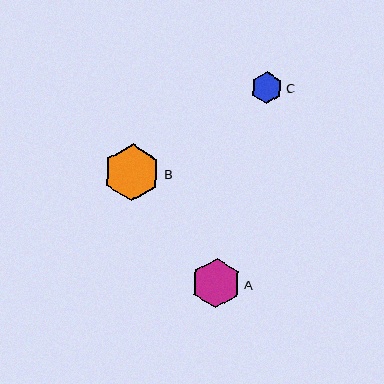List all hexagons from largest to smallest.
From largest to smallest: B, A, C.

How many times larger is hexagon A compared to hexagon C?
Hexagon A is approximately 1.6 times the size of hexagon C.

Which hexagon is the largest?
Hexagon B is the largest with a size of approximately 57 pixels.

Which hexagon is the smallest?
Hexagon C is the smallest with a size of approximately 32 pixels.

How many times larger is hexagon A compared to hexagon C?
Hexagon A is approximately 1.6 times the size of hexagon C.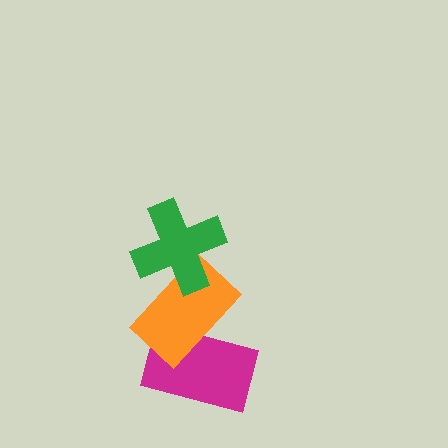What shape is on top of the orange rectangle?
The green cross is on top of the orange rectangle.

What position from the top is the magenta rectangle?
The magenta rectangle is 3rd from the top.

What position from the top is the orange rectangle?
The orange rectangle is 2nd from the top.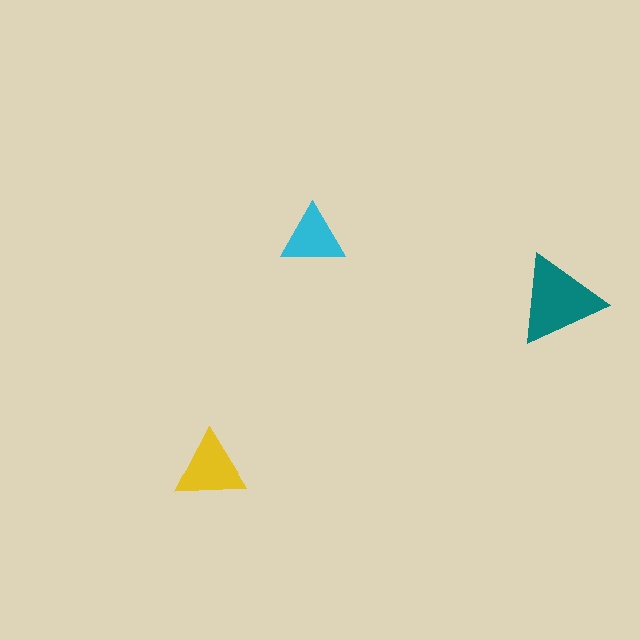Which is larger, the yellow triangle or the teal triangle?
The teal one.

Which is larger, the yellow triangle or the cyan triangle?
The yellow one.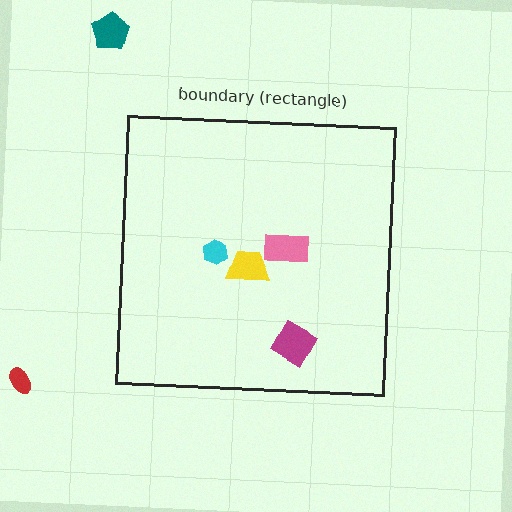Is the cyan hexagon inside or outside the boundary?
Inside.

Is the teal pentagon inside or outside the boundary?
Outside.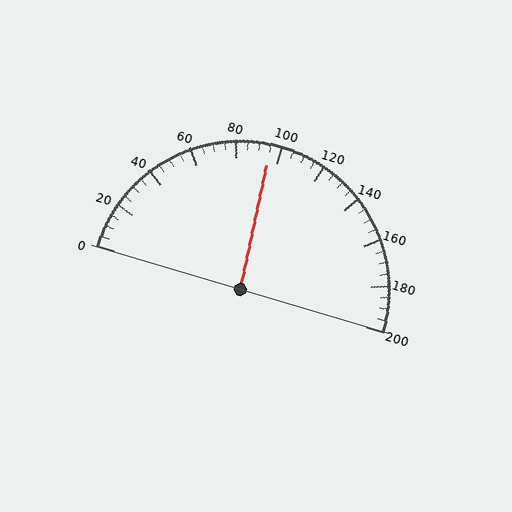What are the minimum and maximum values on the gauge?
The gauge ranges from 0 to 200.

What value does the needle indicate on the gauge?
The needle indicates approximately 95.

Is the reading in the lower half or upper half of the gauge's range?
The reading is in the lower half of the range (0 to 200).